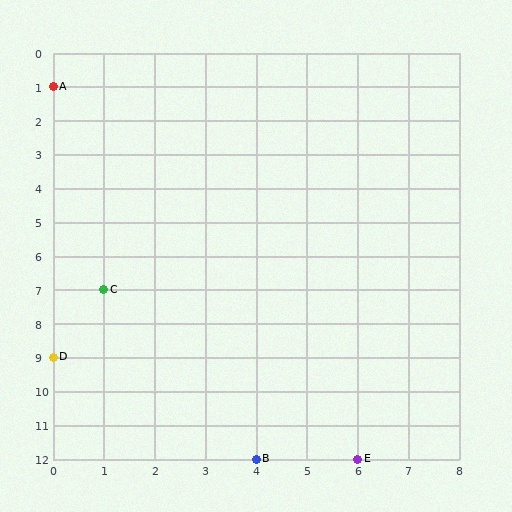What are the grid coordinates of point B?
Point B is at grid coordinates (4, 12).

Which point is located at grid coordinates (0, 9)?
Point D is at (0, 9).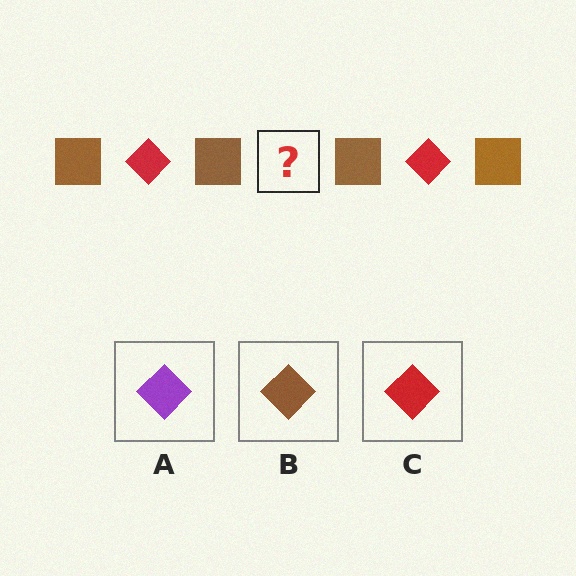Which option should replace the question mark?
Option C.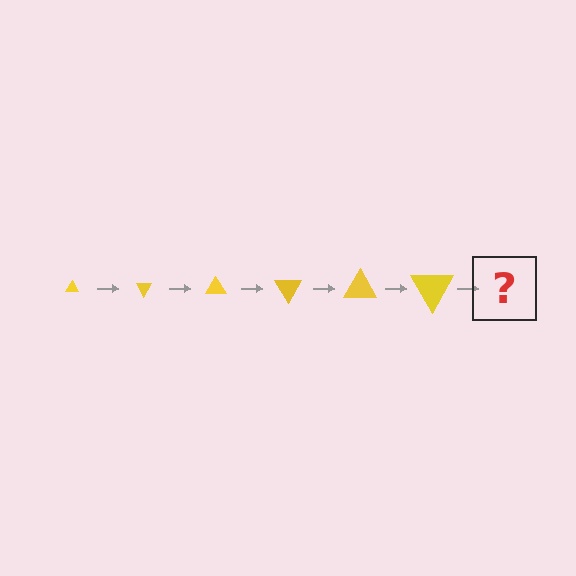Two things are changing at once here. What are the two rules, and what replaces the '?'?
The two rules are that the triangle grows larger each step and it rotates 60 degrees each step. The '?' should be a triangle, larger than the previous one and rotated 360 degrees from the start.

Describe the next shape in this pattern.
It should be a triangle, larger than the previous one and rotated 360 degrees from the start.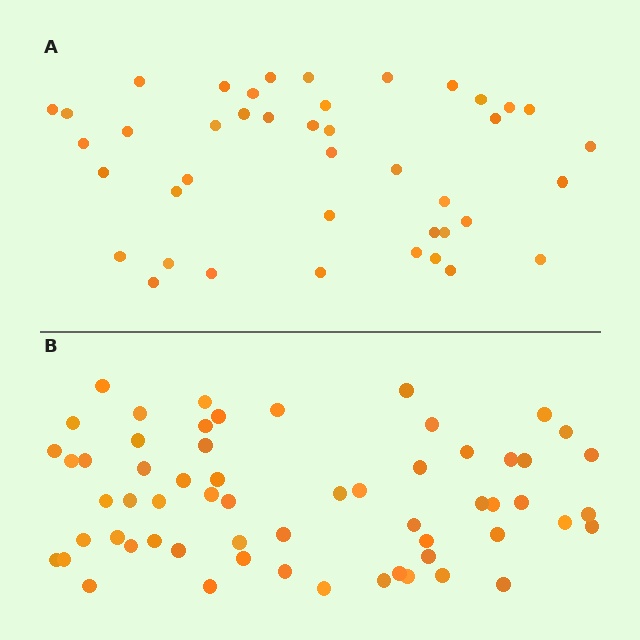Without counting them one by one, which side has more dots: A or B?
Region B (the bottom region) has more dots.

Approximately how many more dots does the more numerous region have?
Region B has approximately 20 more dots than region A.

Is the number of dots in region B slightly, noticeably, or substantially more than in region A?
Region B has noticeably more, but not dramatically so. The ratio is roughly 1.4 to 1.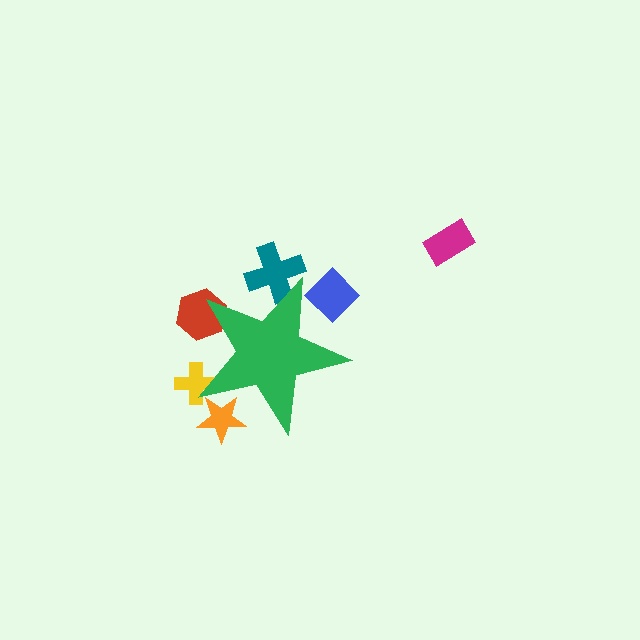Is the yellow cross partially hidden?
Yes, the yellow cross is partially hidden behind the green star.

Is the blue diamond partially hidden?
Yes, the blue diamond is partially hidden behind the green star.